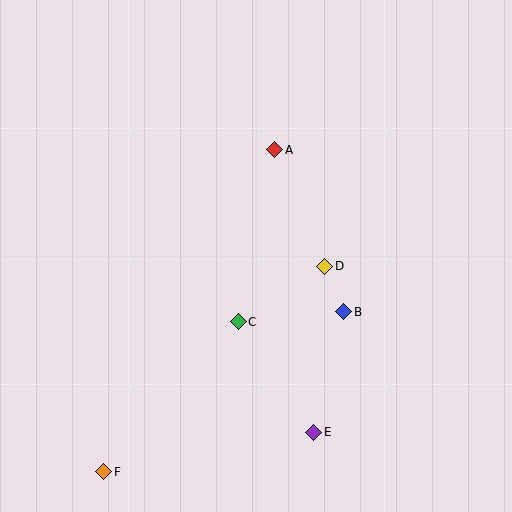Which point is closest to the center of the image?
Point C at (238, 322) is closest to the center.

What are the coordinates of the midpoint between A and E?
The midpoint between A and E is at (294, 291).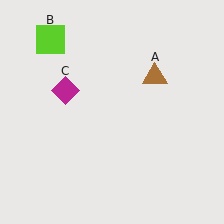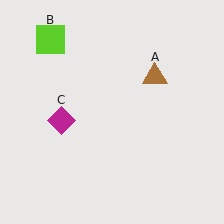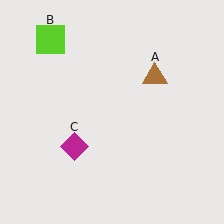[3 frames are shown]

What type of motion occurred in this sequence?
The magenta diamond (object C) rotated counterclockwise around the center of the scene.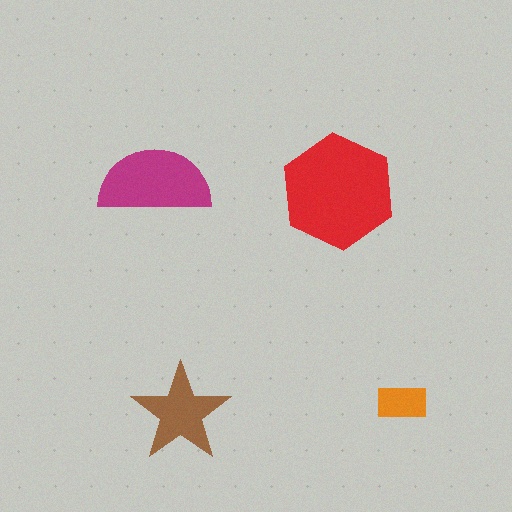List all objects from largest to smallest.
The red hexagon, the magenta semicircle, the brown star, the orange rectangle.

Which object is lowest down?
The brown star is bottommost.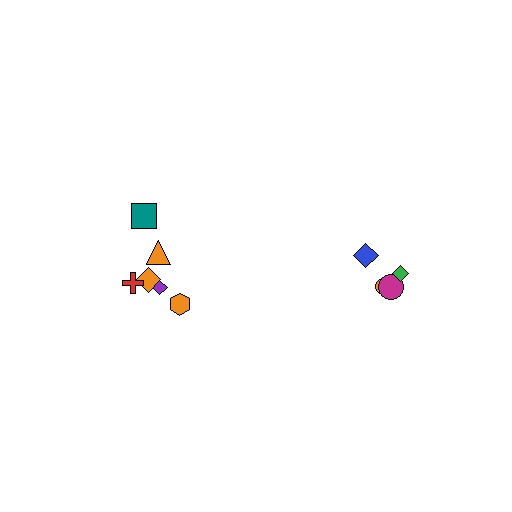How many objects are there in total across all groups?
There are 10 objects.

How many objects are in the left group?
There are 6 objects.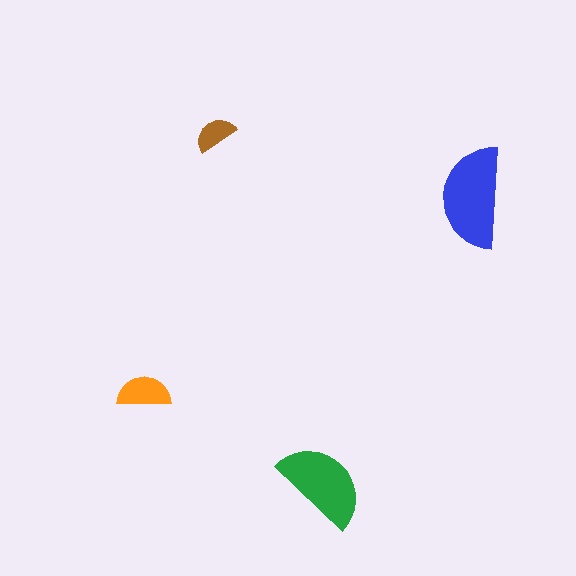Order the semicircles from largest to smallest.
the blue one, the green one, the orange one, the brown one.